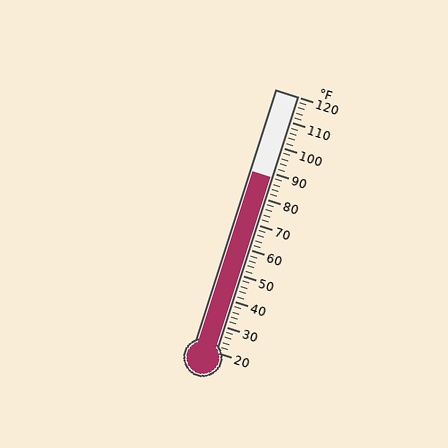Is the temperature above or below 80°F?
The temperature is above 80°F.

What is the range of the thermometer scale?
The thermometer scale ranges from 20°F to 120°F.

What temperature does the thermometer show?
The thermometer shows approximately 88°F.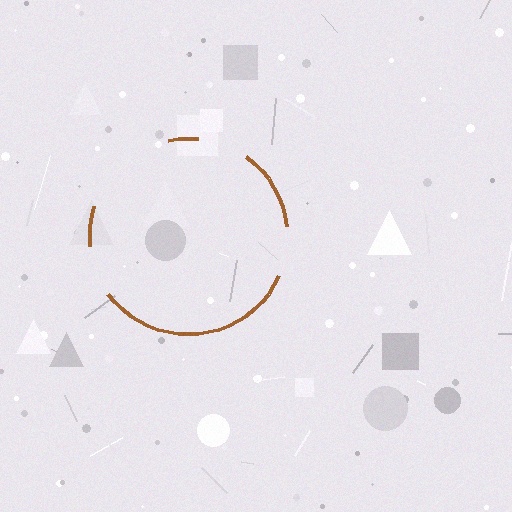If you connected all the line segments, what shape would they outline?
They would outline a circle.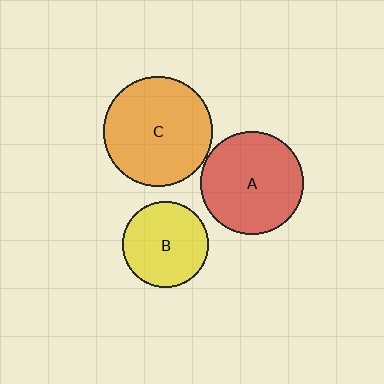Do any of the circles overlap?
No, none of the circles overlap.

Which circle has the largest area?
Circle C (orange).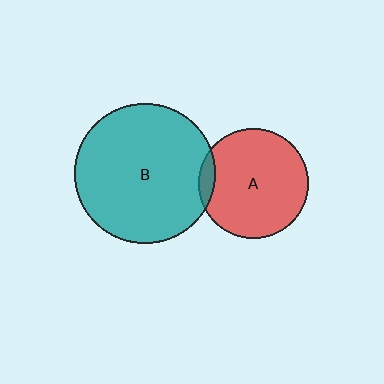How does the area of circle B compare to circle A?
Approximately 1.6 times.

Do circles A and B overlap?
Yes.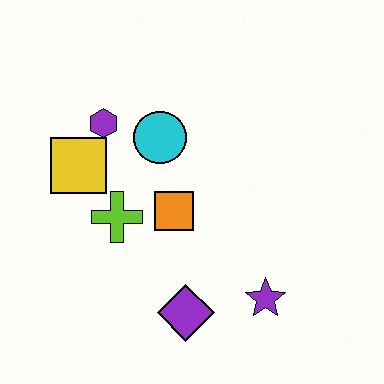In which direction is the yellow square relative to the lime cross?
The yellow square is above the lime cross.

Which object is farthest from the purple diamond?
The purple hexagon is farthest from the purple diamond.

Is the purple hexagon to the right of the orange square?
No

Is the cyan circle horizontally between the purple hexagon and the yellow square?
No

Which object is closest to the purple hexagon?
The yellow square is closest to the purple hexagon.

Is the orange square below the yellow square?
Yes